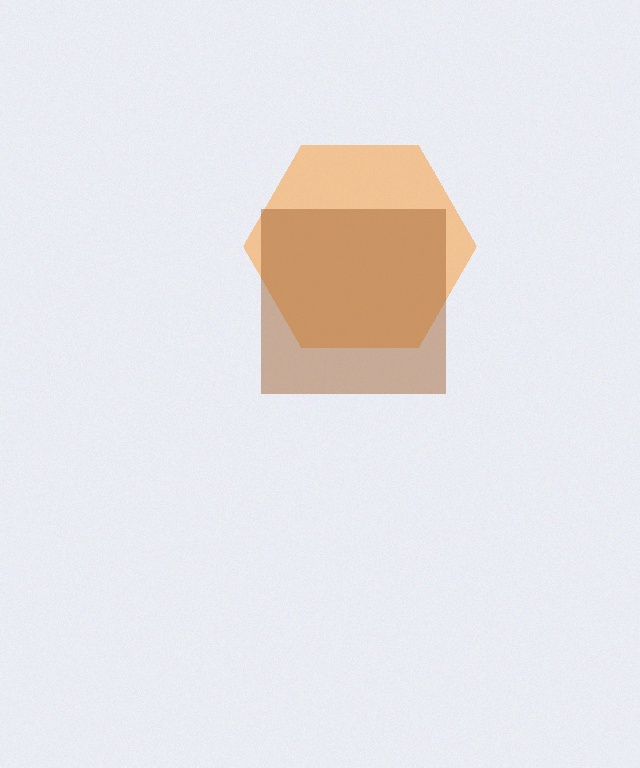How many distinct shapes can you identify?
There are 2 distinct shapes: an orange hexagon, a brown square.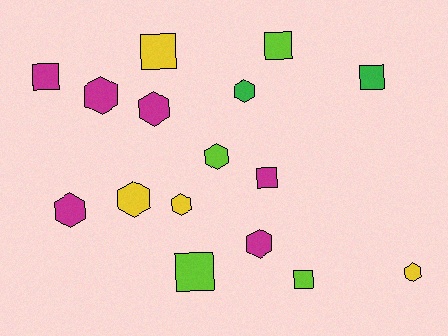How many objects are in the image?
There are 16 objects.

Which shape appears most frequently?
Hexagon, with 9 objects.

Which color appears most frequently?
Magenta, with 6 objects.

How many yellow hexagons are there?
There are 3 yellow hexagons.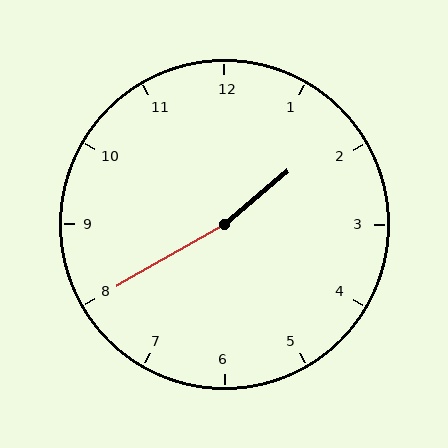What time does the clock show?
1:40.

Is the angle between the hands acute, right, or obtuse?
It is obtuse.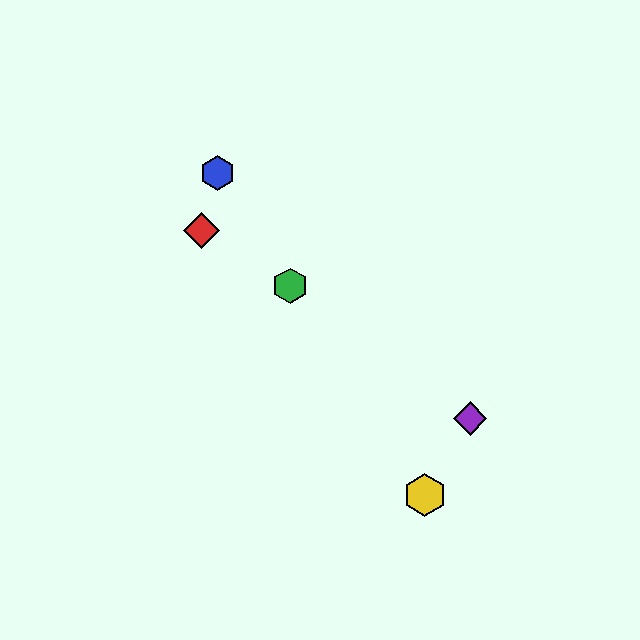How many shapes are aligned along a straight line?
3 shapes (the blue hexagon, the green hexagon, the yellow hexagon) are aligned along a straight line.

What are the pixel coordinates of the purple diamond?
The purple diamond is at (470, 419).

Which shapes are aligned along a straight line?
The blue hexagon, the green hexagon, the yellow hexagon are aligned along a straight line.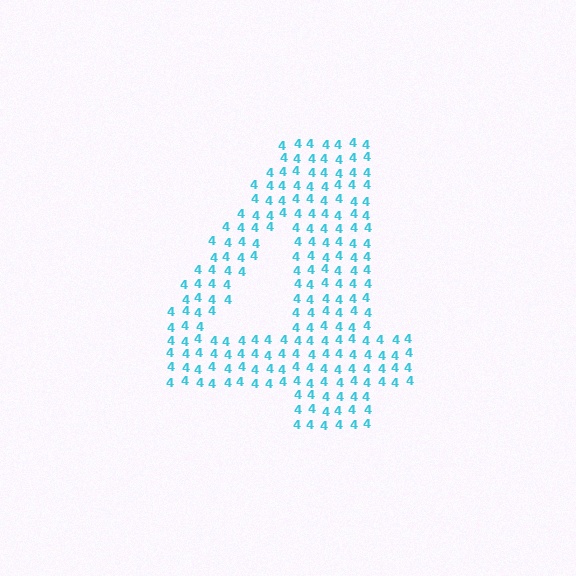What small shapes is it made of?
It is made of small digit 4's.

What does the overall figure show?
The overall figure shows the digit 4.